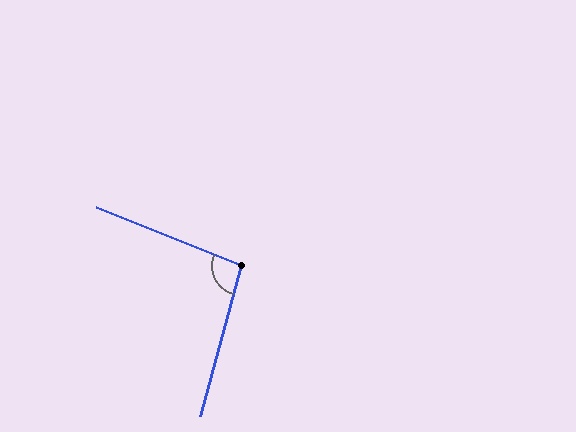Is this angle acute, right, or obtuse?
It is obtuse.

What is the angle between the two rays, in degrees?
Approximately 97 degrees.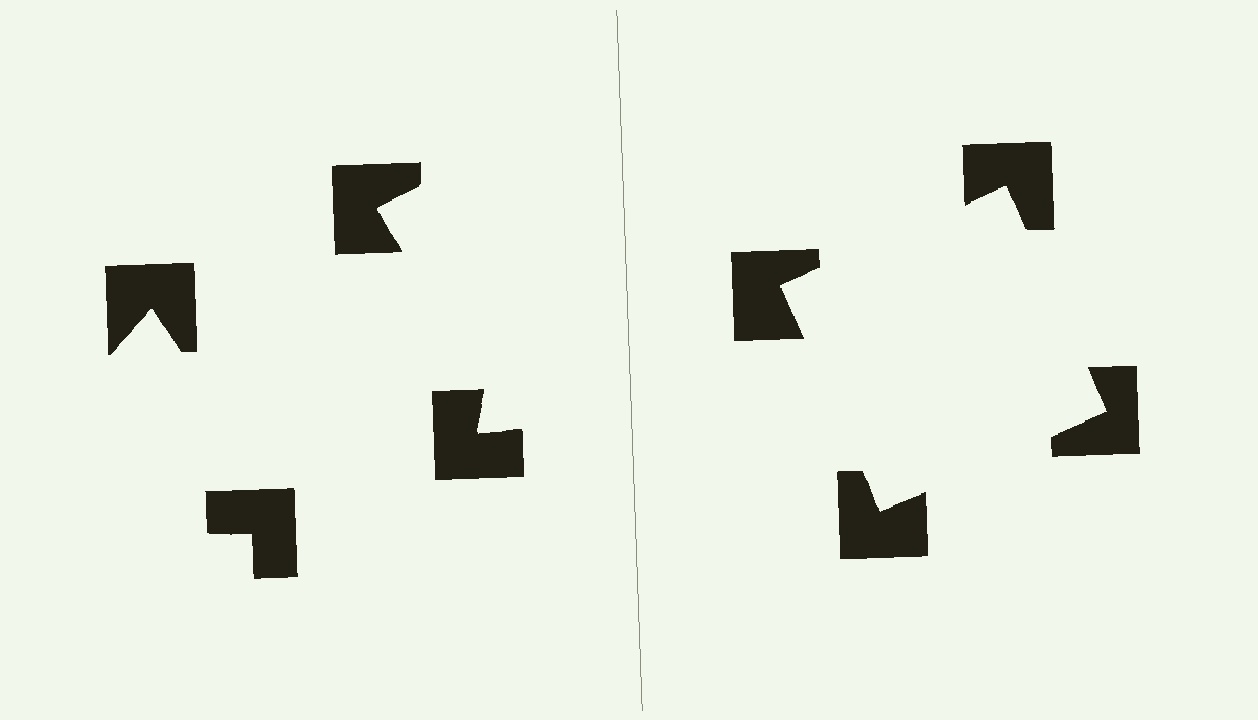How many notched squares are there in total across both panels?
8 — 4 on each side.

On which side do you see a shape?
An illusory square appears on the right side. On the left side the wedge cuts are rotated, so no coherent shape forms.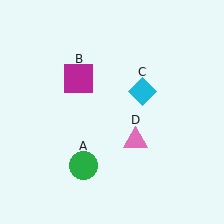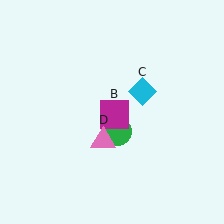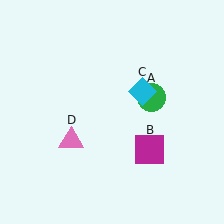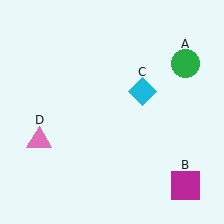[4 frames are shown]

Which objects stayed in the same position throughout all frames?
Cyan diamond (object C) remained stationary.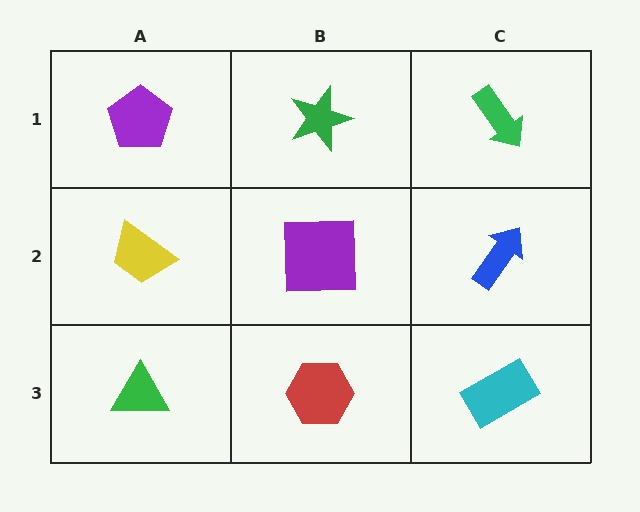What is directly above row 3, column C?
A blue arrow.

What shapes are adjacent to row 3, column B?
A purple square (row 2, column B), a green triangle (row 3, column A), a cyan rectangle (row 3, column C).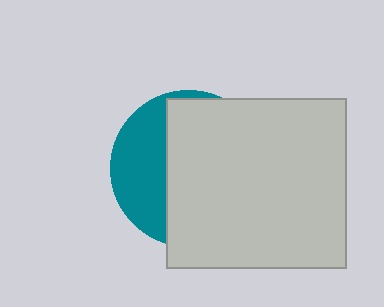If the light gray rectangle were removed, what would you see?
You would see the complete teal circle.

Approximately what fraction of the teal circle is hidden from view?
Roughly 67% of the teal circle is hidden behind the light gray rectangle.